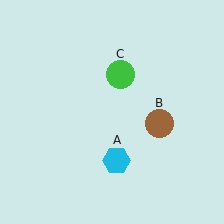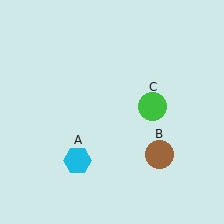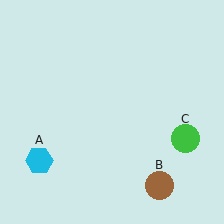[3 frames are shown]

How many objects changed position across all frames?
3 objects changed position: cyan hexagon (object A), brown circle (object B), green circle (object C).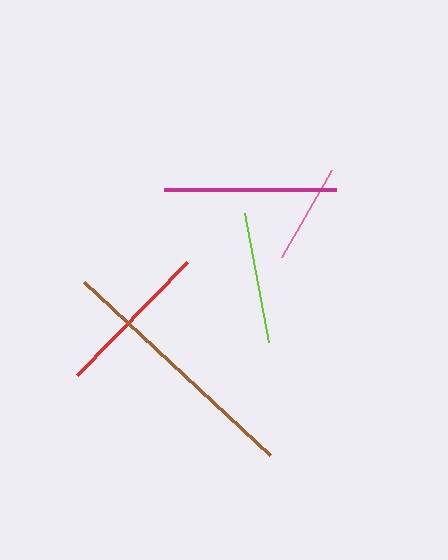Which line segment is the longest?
The brown line is the longest at approximately 254 pixels.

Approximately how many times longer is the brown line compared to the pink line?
The brown line is approximately 2.5 times the length of the pink line.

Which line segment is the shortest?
The pink line is the shortest at approximately 100 pixels.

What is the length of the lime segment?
The lime segment is approximately 131 pixels long.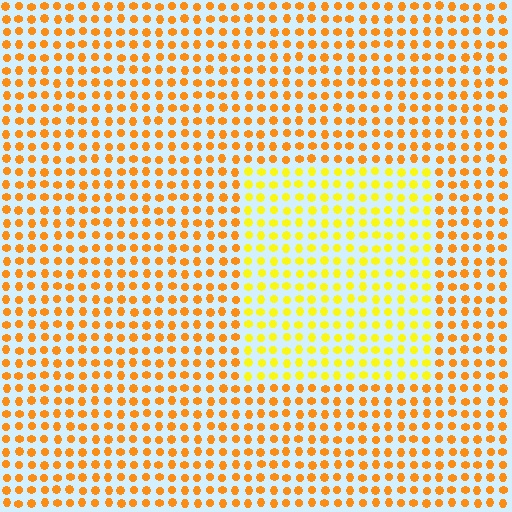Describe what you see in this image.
The image is filled with small orange elements in a uniform arrangement. A rectangle-shaped region is visible where the elements are tinted to a slightly different hue, forming a subtle color boundary.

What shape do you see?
I see a rectangle.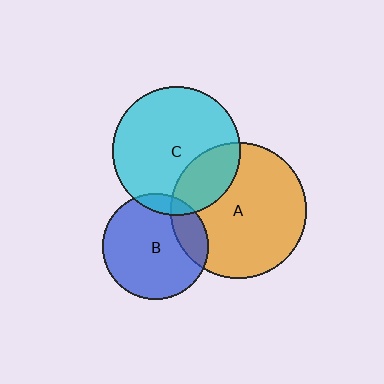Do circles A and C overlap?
Yes.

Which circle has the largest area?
Circle A (orange).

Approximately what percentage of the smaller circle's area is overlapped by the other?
Approximately 25%.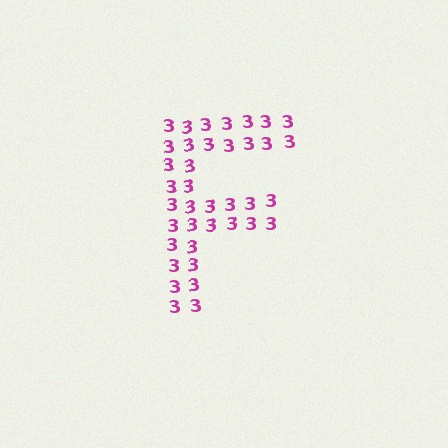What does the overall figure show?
The overall figure shows the letter F.